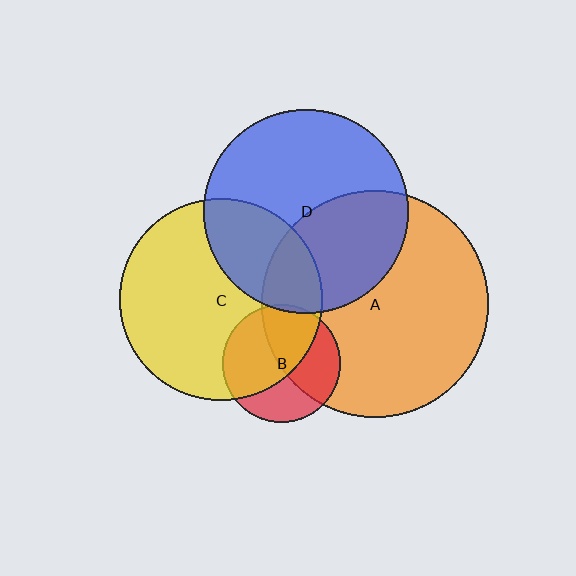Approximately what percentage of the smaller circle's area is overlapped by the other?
Approximately 5%.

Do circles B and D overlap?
Yes.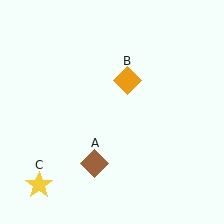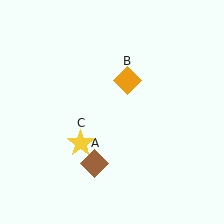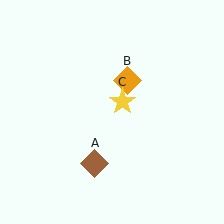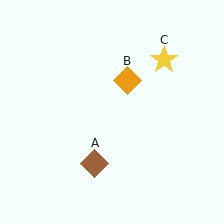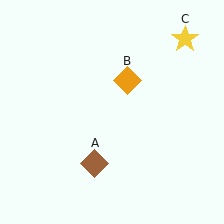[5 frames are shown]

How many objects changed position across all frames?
1 object changed position: yellow star (object C).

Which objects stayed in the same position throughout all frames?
Brown diamond (object A) and orange diamond (object B) remained stationary.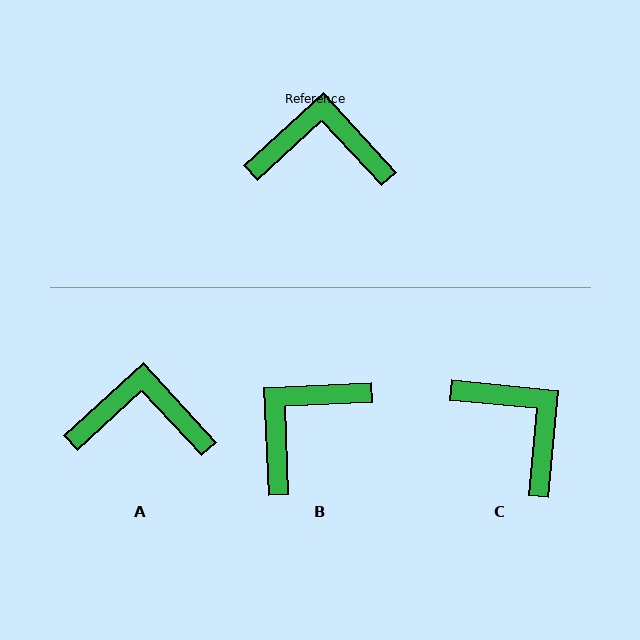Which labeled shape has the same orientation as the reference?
A.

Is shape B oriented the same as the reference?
No, it is off by about 50 degrees.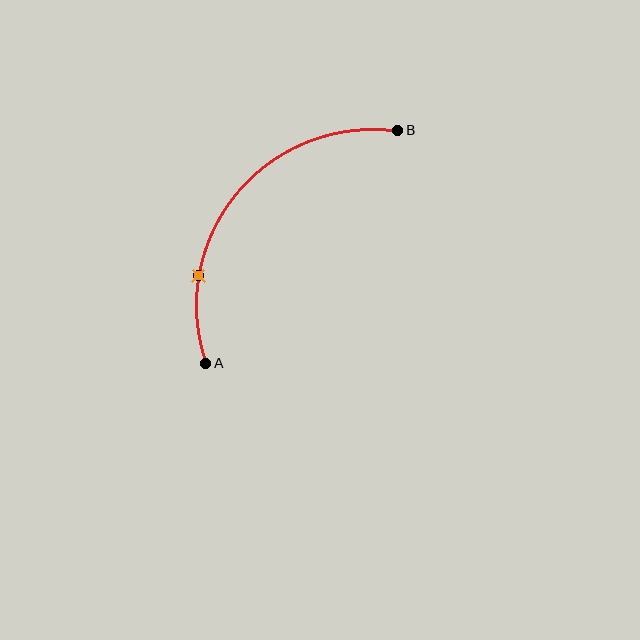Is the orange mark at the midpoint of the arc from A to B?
No. The orange mark lies on the arc but is closer to endpoint A. The arc midpoint would be at the point on the curve equidistant along the arc from both A and B.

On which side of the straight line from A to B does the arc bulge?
The arc bulges above and to the left of the straight line connecting A and B.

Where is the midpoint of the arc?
The arc midpoint is the point on the curve farthest from the straight line joining A and B. It sits above and to the left of that line.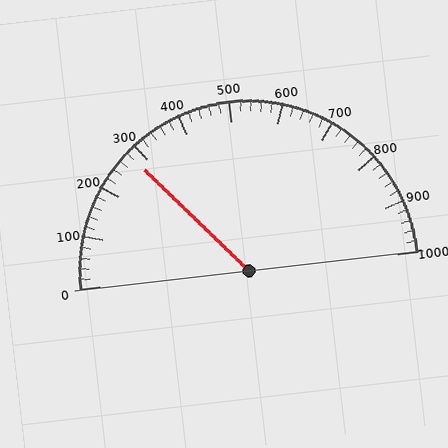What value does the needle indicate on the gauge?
The needle indicates approximately 280.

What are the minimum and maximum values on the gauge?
The gauge ranges from 0 to 1000.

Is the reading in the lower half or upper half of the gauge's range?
The reading is in the lower half of the range (0 to 1000).